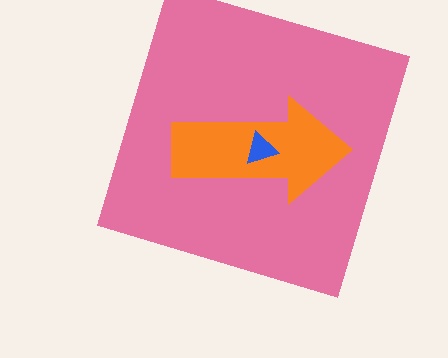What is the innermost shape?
The blue triangle.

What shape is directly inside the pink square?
The orange arrow.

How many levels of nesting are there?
3.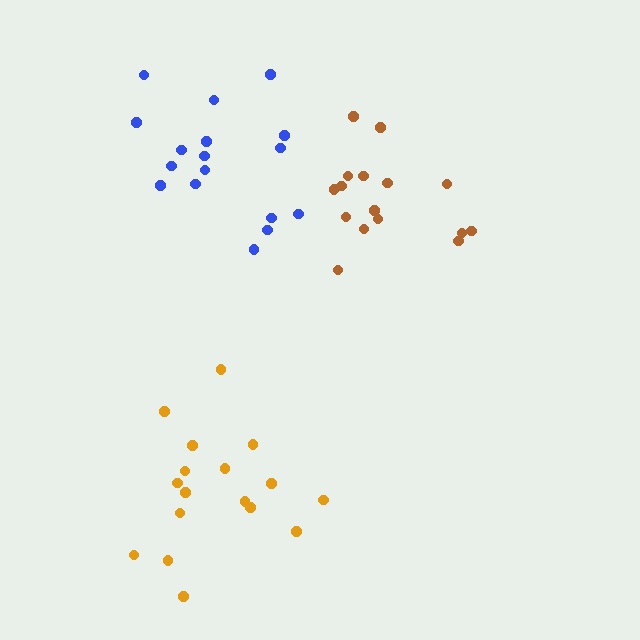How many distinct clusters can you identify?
There are 3 distinct clusters.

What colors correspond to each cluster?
The clusters are colored: orange, brown, blue.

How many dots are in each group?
Group 1: 17 dots, Group 2: 16 dots, Group 3: 17 dots (50 total).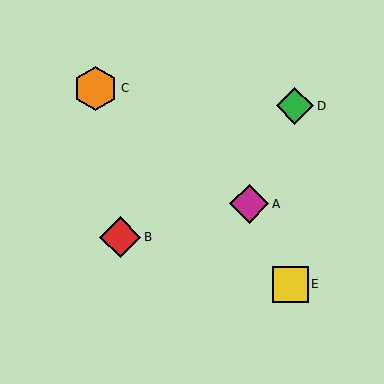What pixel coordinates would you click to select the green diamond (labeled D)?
Click at (295, 106) to select the green diamond D.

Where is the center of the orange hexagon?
The center of the orange hexagon is at (95, 88).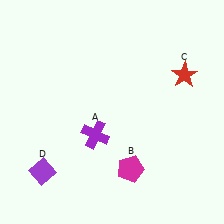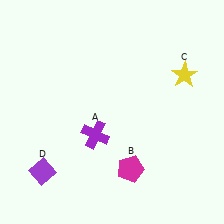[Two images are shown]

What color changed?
The star (C) changed from red in Image 1 to yellow in Image 2.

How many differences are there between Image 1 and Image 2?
There is 1 difference between the two images.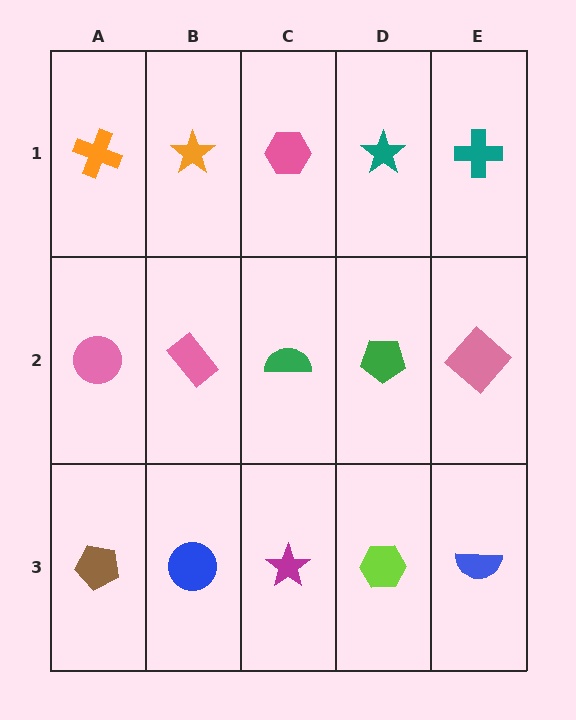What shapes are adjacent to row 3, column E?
A pink diamond (row 2, column E), a lime hexagon (row 3, column D).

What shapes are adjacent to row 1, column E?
A pink diamond (row 2, column E), a teal star (row 1, column D).